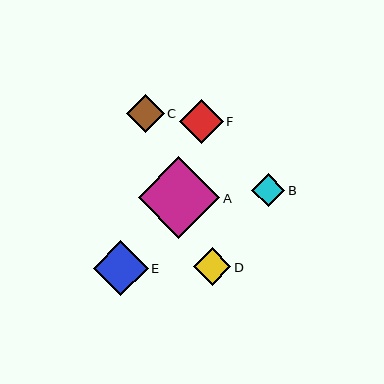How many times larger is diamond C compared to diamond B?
Diamond C is approximately 1.1 times the size of diamond B.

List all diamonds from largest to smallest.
From largest to smallest: A, E, F, D, C, B.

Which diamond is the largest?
Diamond A is the largest with a size of approximately 82 pixels.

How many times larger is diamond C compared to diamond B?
Diamond C is approximately 1.1 times the size of diamond B.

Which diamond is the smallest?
Diamond B is the smallest with a size of approximately 33 pixels.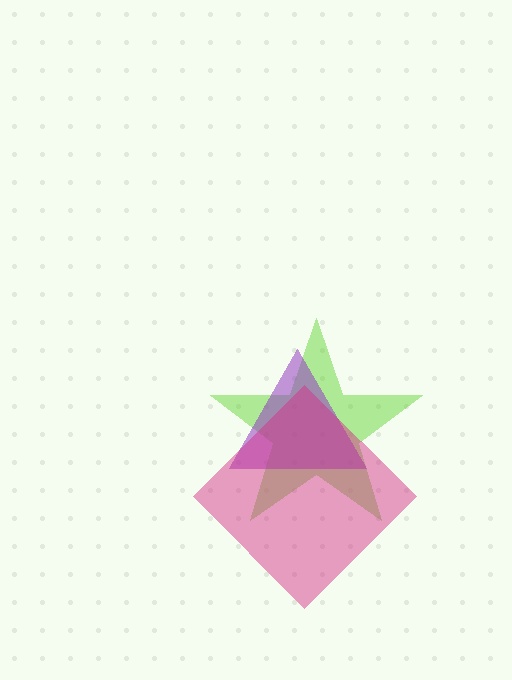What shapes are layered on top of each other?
The layered shapes are: a lime star, a purple triangle, a magenta diamond.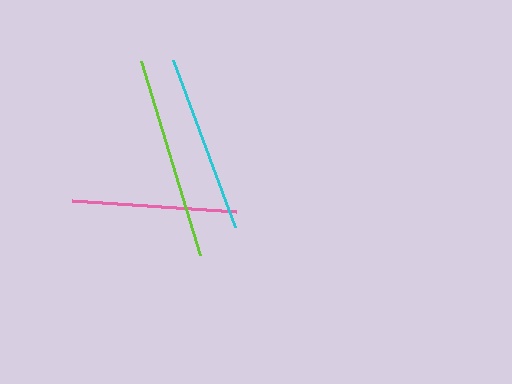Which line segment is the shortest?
The pink line is the shortest at approximately 165 pixels.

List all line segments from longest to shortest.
From longest to shortest: lime, cyan, pink.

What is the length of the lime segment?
The lime segment is approximately 203 pixels long.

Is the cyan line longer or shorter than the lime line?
The lime line is longer than the cyan line.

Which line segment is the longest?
The lime line is the longest at approximately 203 pixels.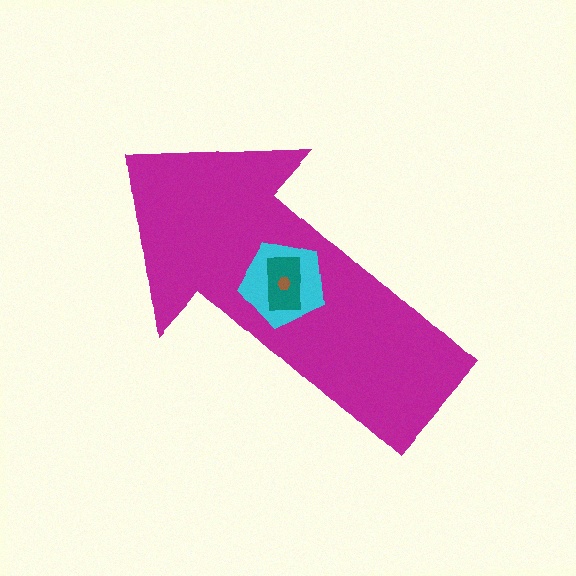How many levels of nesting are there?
4.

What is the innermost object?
The brown hexagon.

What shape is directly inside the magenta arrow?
The cyan pentagon.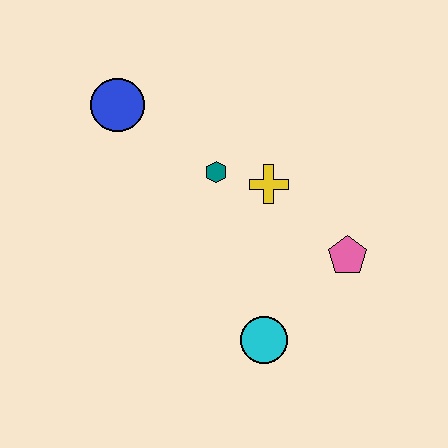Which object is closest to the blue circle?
The teal hexagon is closest to the blue circle.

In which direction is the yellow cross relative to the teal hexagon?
The yellow cross is to the right of the teal hexagon.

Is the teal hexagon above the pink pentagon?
Yes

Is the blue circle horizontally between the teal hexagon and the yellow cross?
No